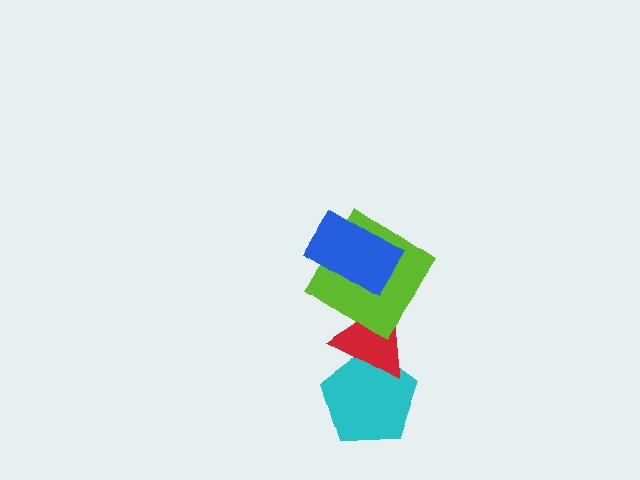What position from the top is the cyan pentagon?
The cyan pentagon is 4th from the top.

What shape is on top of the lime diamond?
The blue rectangle is on top of the lime diamond.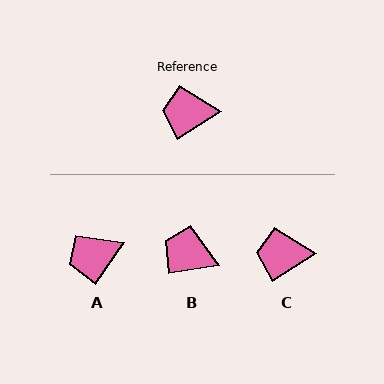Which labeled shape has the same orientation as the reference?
C.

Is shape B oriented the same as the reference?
No, it is off by about 22 degrees.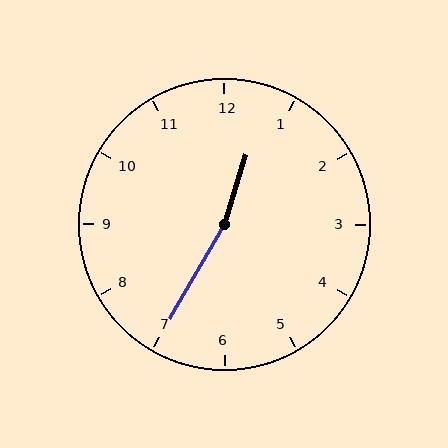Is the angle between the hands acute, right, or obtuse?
It is obtuse.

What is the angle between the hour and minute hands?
Approximately 168 degrees.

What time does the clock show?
12:35.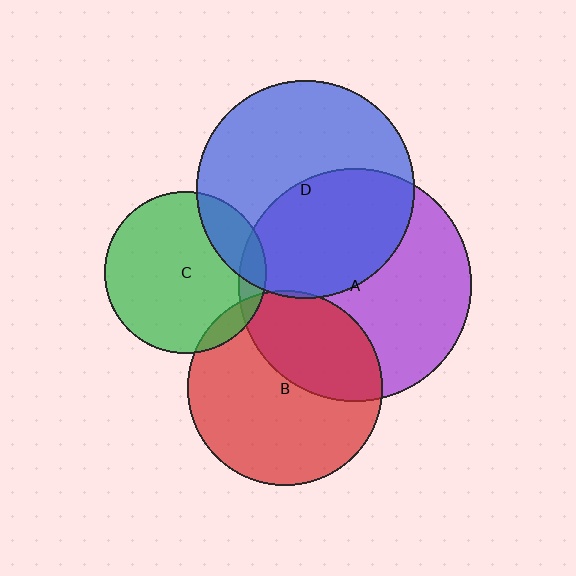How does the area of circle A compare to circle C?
Approximately 2.1 times.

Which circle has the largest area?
Circle A (purple).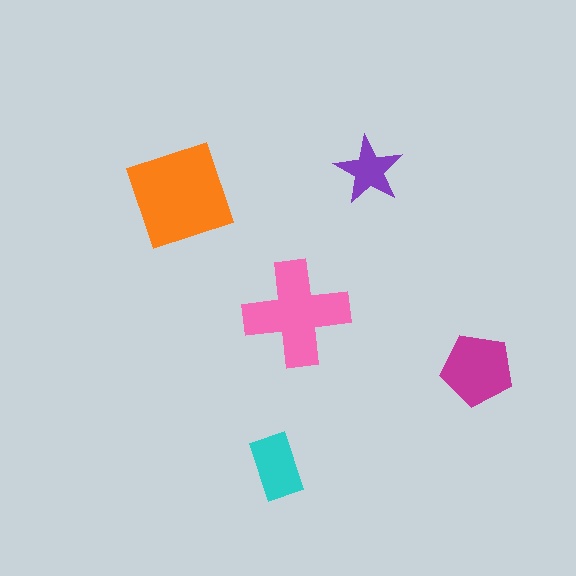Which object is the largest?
The orange diamond.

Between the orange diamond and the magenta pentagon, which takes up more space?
The orange diamond.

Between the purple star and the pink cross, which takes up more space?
The pink cross.